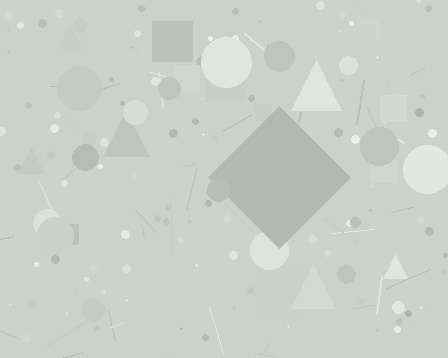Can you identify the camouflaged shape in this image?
The camouflaged shape is a diamond.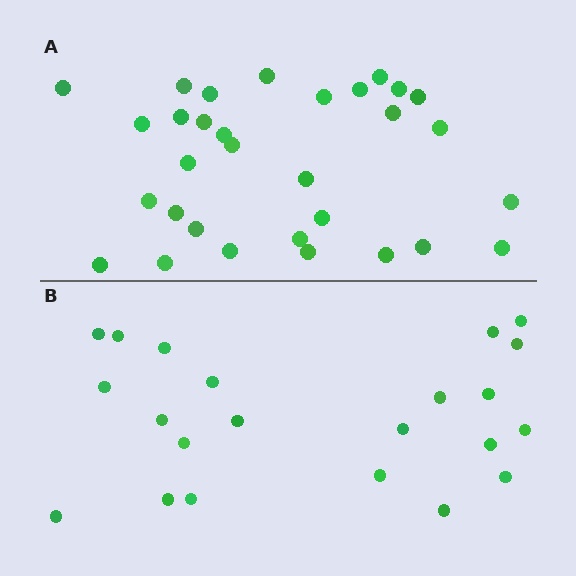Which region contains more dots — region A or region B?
Region A (the top region) has more dots.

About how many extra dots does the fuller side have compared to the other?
Region A has roughly 8 or so more dots than region B.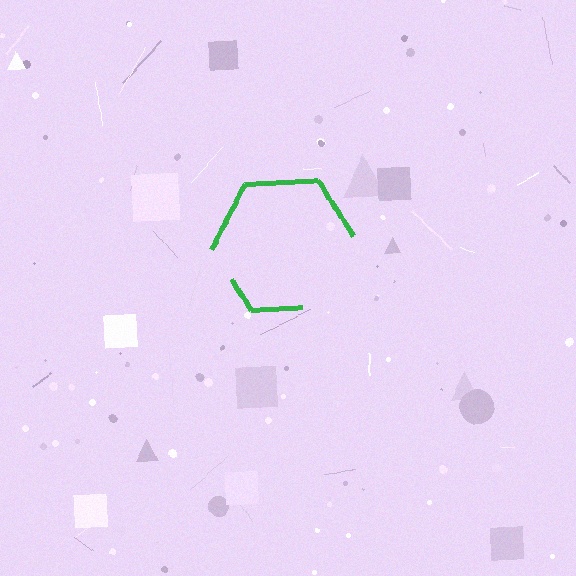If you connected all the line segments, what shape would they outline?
They would outline a hexagon.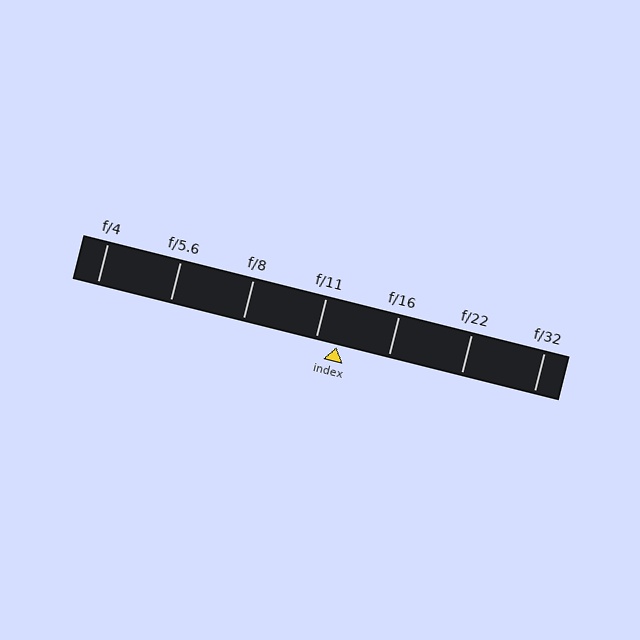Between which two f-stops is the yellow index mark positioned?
The index mark is between f/11 and f/16.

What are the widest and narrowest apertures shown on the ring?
The widest aperture shown is f/4 and the narrowest is f/32.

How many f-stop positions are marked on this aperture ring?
There are 7 f-stop positions marked.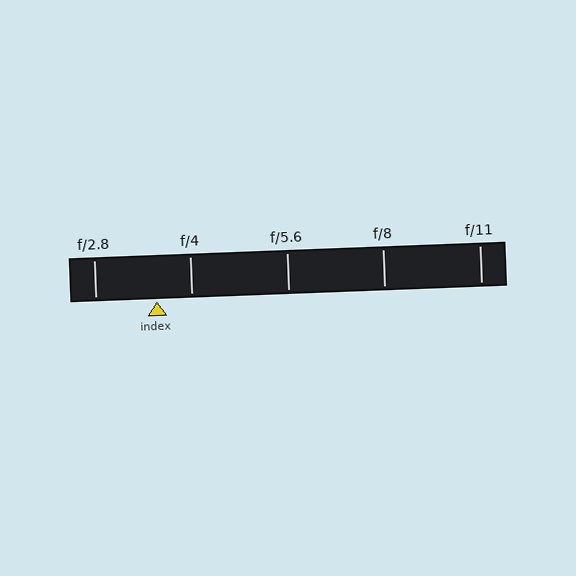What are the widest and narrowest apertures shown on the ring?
The widest aperture shown is f/2.8 and the narrowest is f/11.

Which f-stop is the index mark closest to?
The index mark is closest to f/4.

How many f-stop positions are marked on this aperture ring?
There are 5 f-stop positions marked.